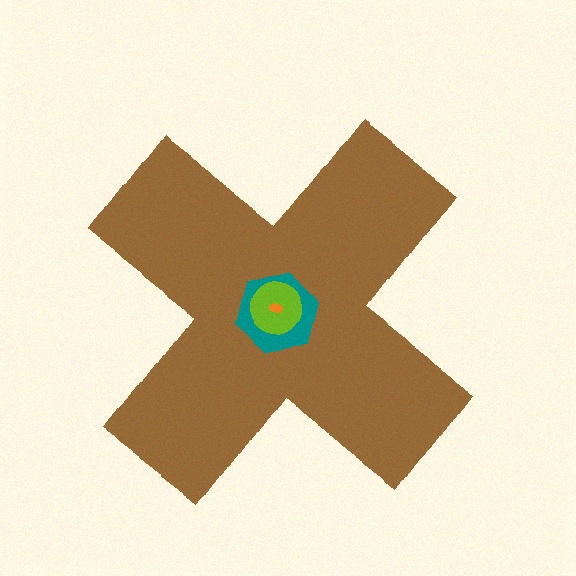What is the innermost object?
The orange ellipse.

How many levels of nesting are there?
4.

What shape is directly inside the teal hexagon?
The lime circle.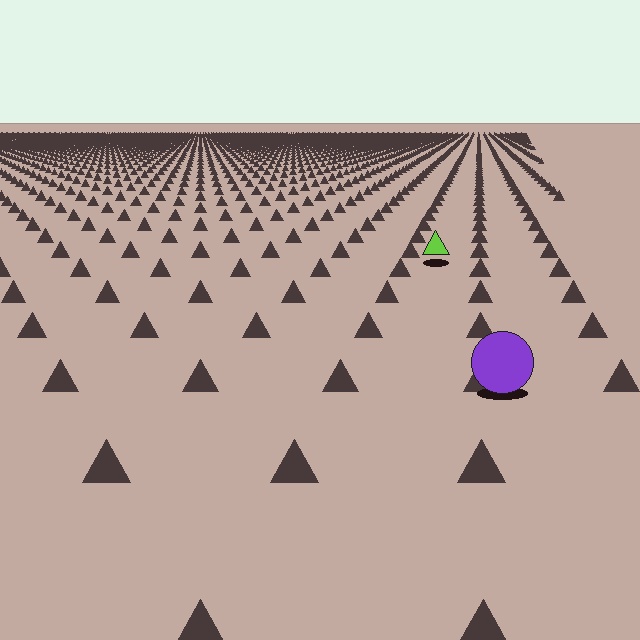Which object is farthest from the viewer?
The lime triangle is farthest from the viewer. It appears smaller and the ground texture around it is denser.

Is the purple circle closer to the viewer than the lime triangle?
Yes. The purple circle is closer — you can tell from the texture gradient: the ground texture is coarser near it.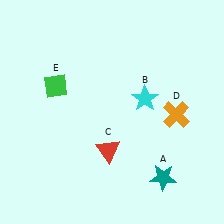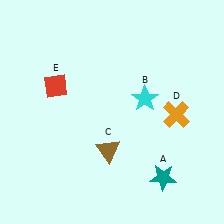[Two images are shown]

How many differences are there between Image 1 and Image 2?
There are 2 differences between the two images.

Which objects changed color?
C changed from red to brown. E changed from green to red.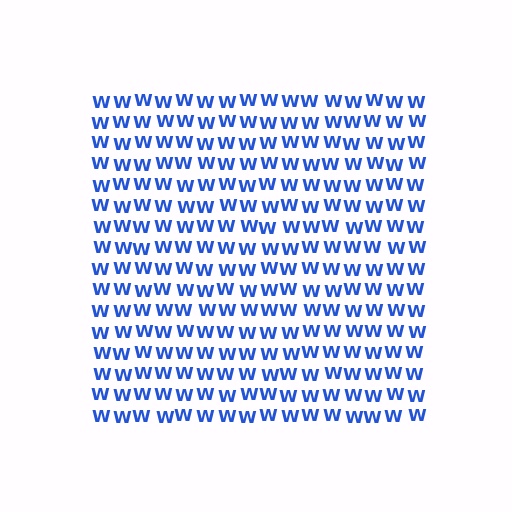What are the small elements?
The small elements are letter W's.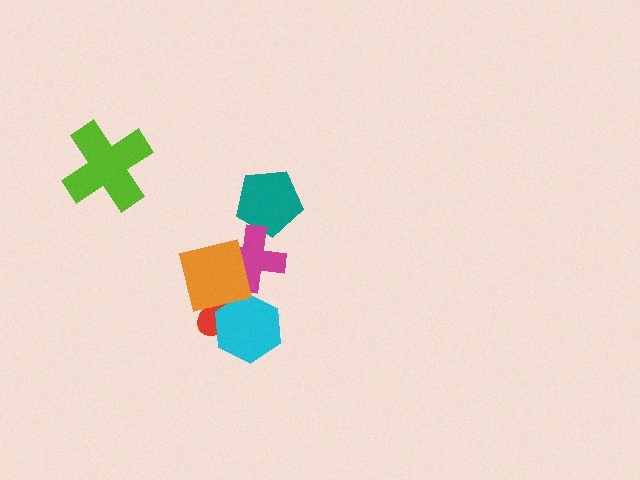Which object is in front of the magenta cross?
The orange square is in front of the magenta cross.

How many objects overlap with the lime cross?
0 objects overlap with the lime cross.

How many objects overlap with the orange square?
3 objects overlap with the orange square.